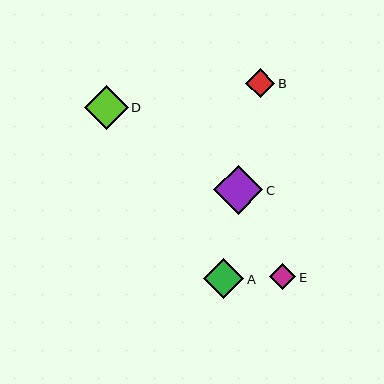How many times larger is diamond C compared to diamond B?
Diamond C is approximately 1.7 times the size of diamond B.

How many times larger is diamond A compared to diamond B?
Diamond A is approximately 1.4 times the size of diamond B.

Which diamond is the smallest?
Diamond E is the smallest with a size of approximately 26 pixels.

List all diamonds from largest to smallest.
From largest to smallest: C, D, A, B, E.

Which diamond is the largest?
Diamond C is the largest with a size of approximately 49 pixels.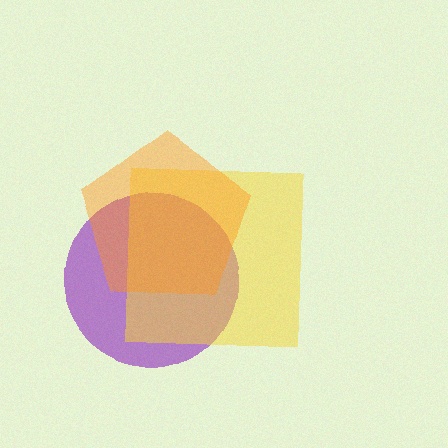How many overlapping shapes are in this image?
There are 3 overlapping shapes in the image.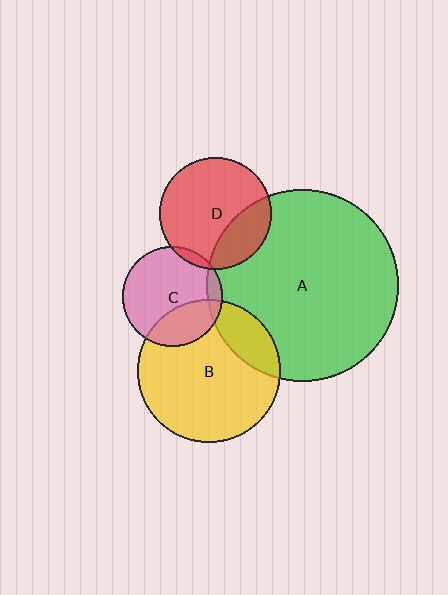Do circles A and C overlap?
Yes.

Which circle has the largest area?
Circle A (green).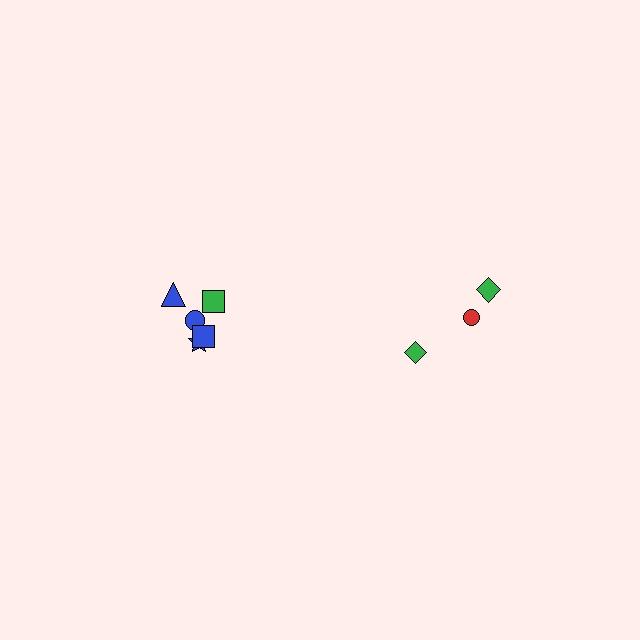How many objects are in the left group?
There are 5 objects.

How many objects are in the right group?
There are 3 objects.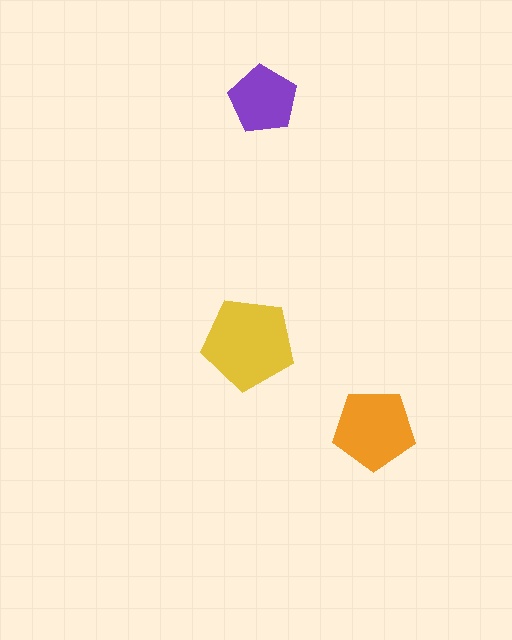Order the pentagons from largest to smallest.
the yellow one, the orange one, the purple one.